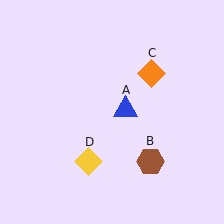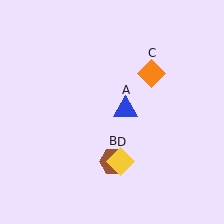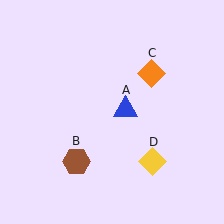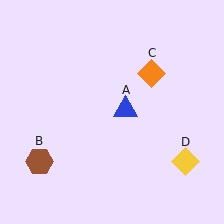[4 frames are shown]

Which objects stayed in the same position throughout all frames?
Blue triangle (object A) and orange diamond (object C) remained stationary.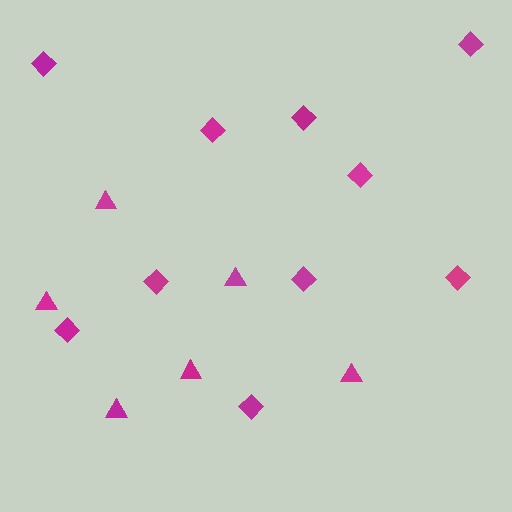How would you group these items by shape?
There are 2 groups: one group of triangles (6) and one group of diamonds (10).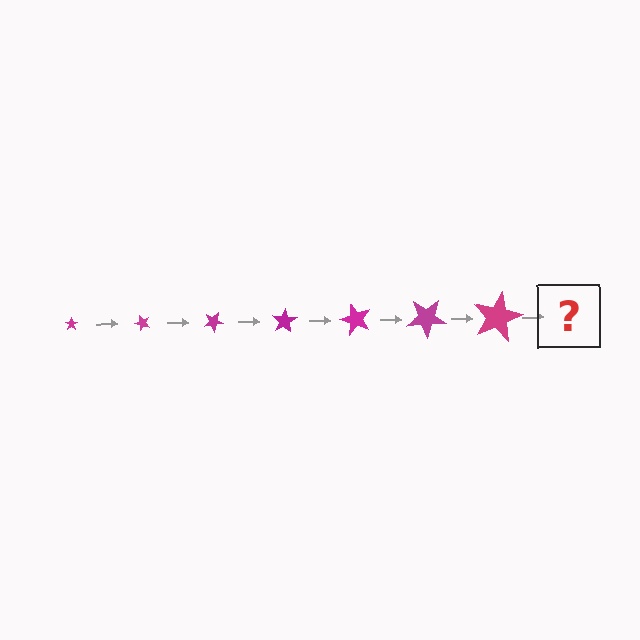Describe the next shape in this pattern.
It should be a star, larger than the previous one and rotated 350 degrees from the start.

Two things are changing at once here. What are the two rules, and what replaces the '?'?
The two rules are that the star grows larger each step and it rotates 50 degrees each step. The '?' should be a star, larger than the previous one and rotated 350 degrees from the start.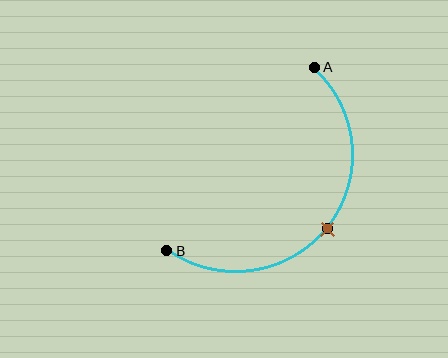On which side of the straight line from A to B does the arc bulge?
The arc bulges below and to the right of the straight line connecting A and B.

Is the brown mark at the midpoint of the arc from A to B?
Yes. The brown mark lies on the arc at equal arc-length from both A and B — it is the arc midpoint.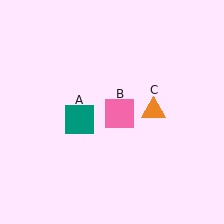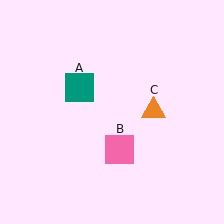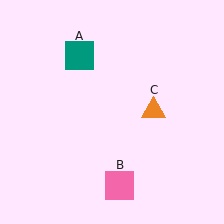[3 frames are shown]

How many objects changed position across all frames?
2 objects changed position: teal square (object A), pink square (object B).